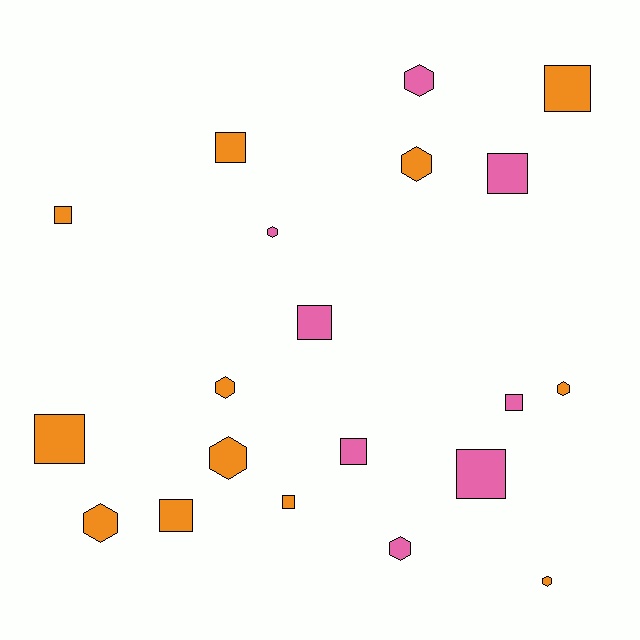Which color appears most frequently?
Orange, with 12 objects.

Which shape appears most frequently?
Square, with 11 objects.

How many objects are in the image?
There are 20 objects.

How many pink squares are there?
There are 5 pink squares.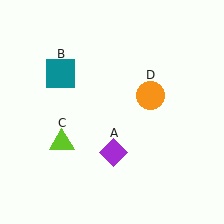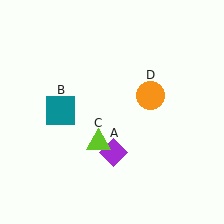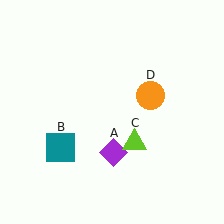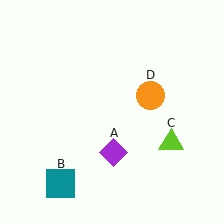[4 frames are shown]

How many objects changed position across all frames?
2 objects changed position: teal square (object B), lime triangle (object C).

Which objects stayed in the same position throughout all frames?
Purple diamond (object A) and orange circle (object D) remained stationary.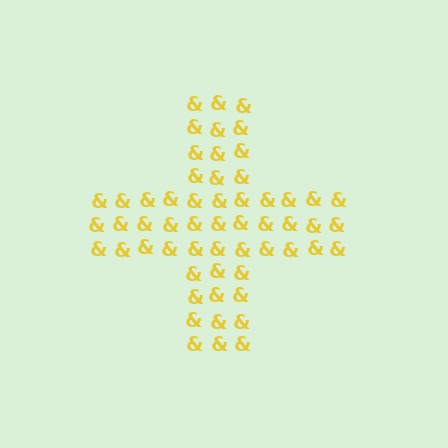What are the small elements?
The small elements are ampersands.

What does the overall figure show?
The overall figure shows a cross.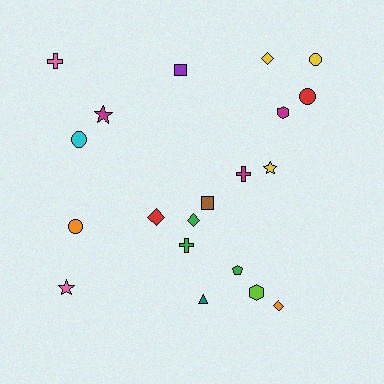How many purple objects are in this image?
There is 1 purple object.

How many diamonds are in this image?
There are 4 diamonds.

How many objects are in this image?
There are 20 objects.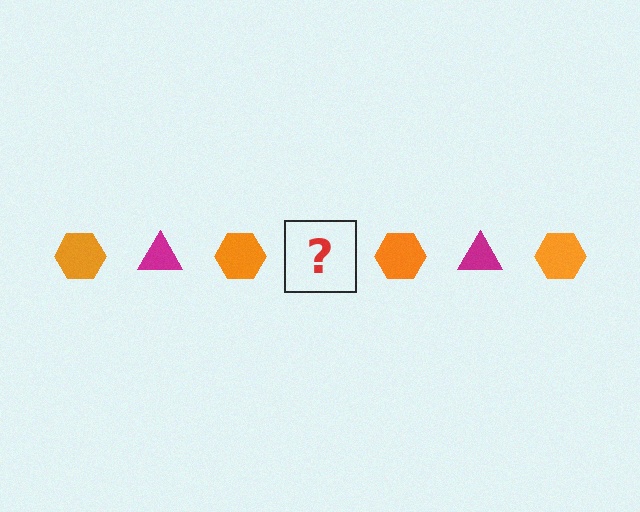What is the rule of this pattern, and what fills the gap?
The rule is that the pattern alternates between orange hexagon and magenta triangle. The gap should be filled with a magenta triangle.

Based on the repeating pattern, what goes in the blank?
The blank should be a magenta triangle.